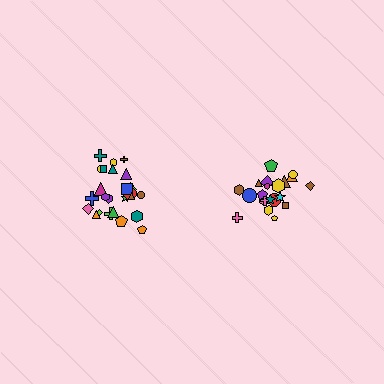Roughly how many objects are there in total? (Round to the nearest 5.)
Roughly 45 objects in total.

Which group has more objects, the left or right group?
The left group.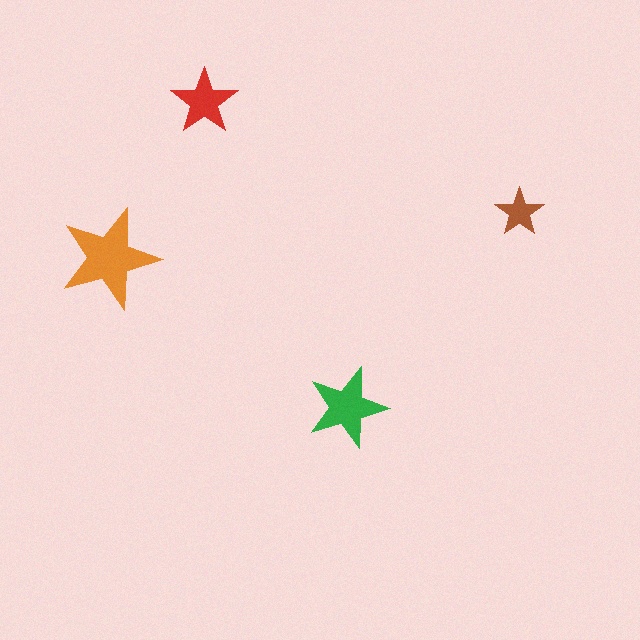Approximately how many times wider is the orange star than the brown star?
About 2 times wider.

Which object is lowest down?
The green star is bottommost.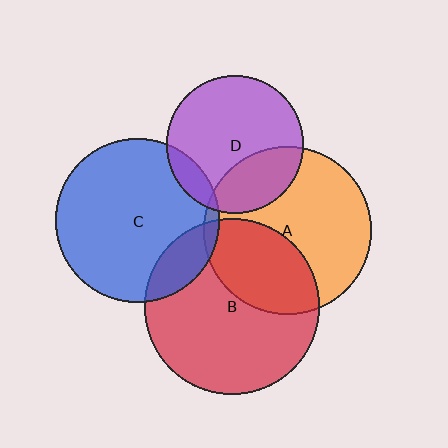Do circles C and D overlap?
Yes.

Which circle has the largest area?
Circle B (red).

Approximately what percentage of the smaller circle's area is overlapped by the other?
Approximately 10%.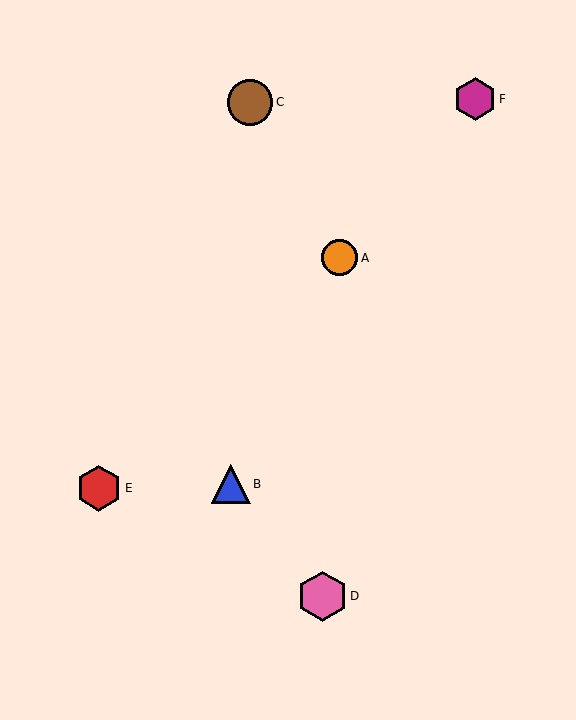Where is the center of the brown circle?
The center of the brown circle is at (250, 102).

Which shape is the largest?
The pink hexagon (labeled D) is the largest.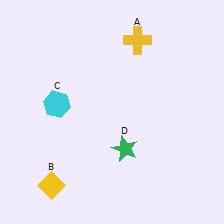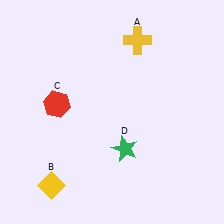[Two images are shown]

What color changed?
The hexagon (C) changed from cyan in Image 1 to red in Image 2.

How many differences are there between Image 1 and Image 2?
There is 1 difference between the two images.